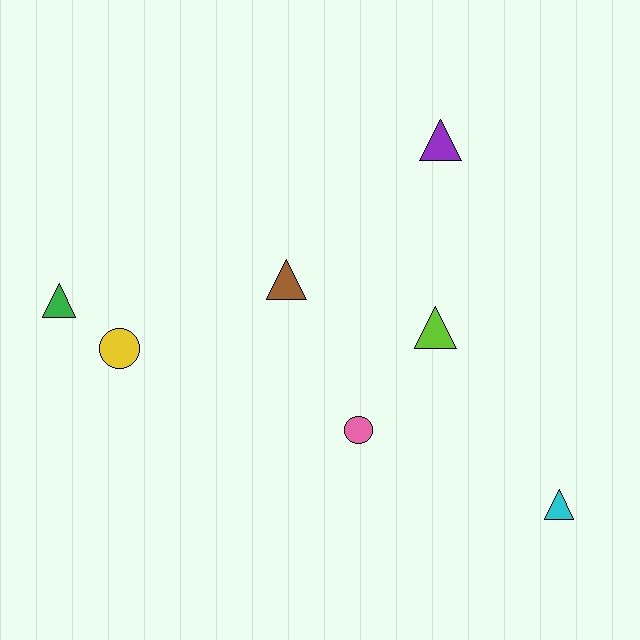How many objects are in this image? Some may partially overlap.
There are 7 objects.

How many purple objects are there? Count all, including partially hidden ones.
There is 1 purple object.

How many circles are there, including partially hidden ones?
There are 2 circles.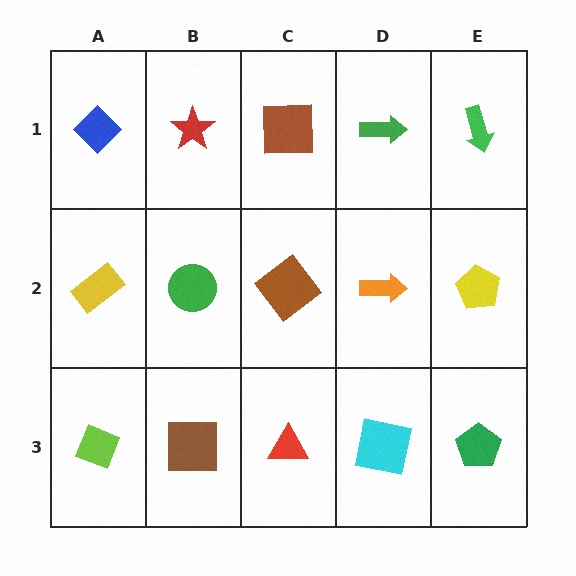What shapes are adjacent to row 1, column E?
A yellow pentagon (row 2, column E), a green arrow (row 1, column D).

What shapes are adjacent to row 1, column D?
An orange arrow (row 2, column D), a brown square (row 1, column C), a green arrow (row 1, column E).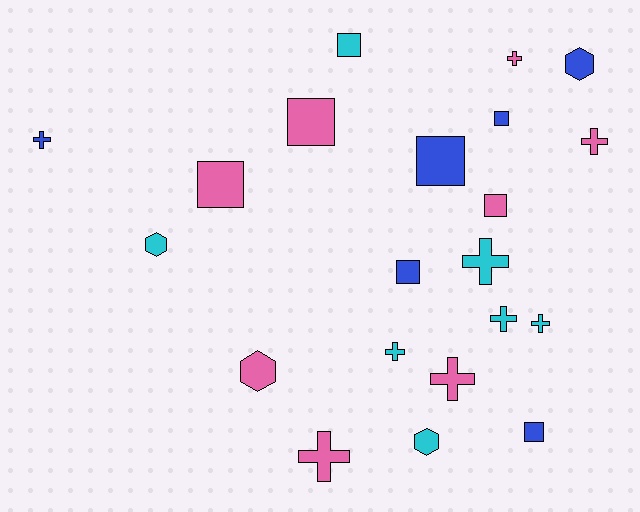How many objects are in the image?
There are 21 objects.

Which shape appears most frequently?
Cross, with 9 objects.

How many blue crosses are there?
There is 1 blue cross.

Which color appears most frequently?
Pink, with 8 objects.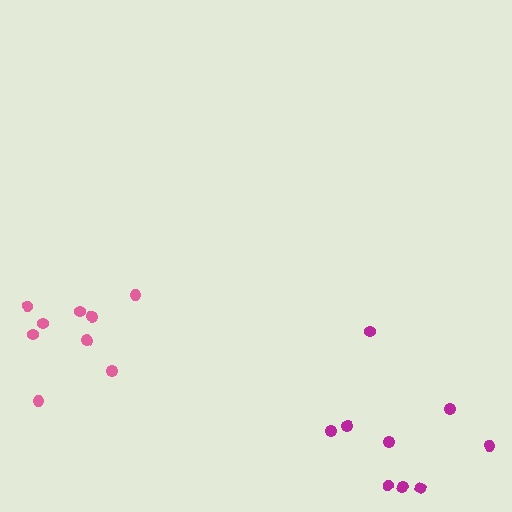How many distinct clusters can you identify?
There are 2 distinct clusters.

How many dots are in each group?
Group 1: 9 dots, Group 2: 9 dots (18 total).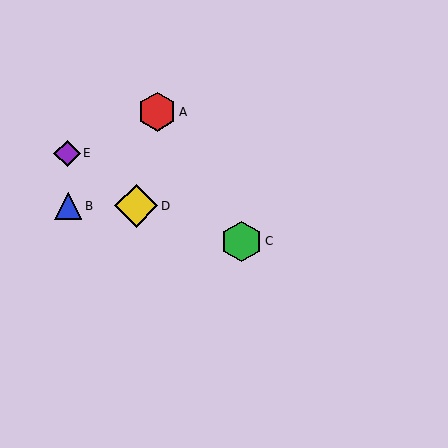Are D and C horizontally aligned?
No, D is at y≈206 and C is at y≈241.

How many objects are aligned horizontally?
2 objects (B, D) are aligned horizontally.